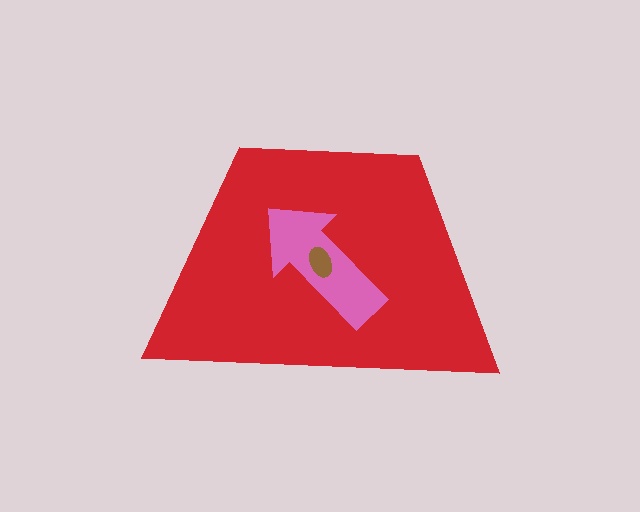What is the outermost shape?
The red trapezoid.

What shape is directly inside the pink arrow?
The brown ellipse.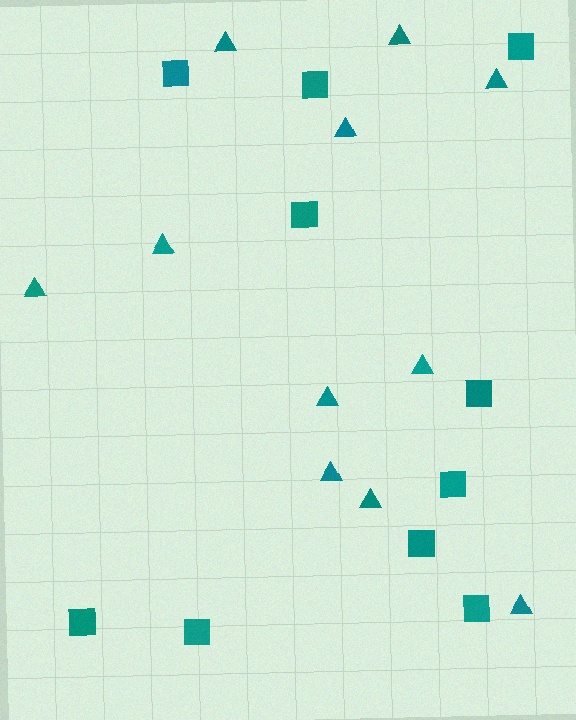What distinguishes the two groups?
There are 2 groups: one group of squares (10) and one group of triangles (11).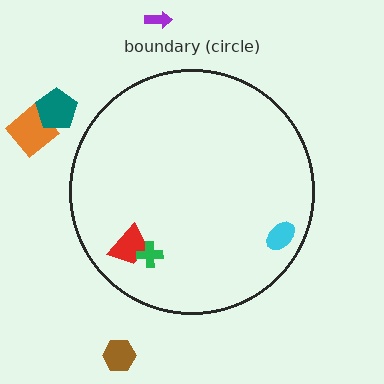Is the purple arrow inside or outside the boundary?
Outside.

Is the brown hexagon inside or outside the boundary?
Outside.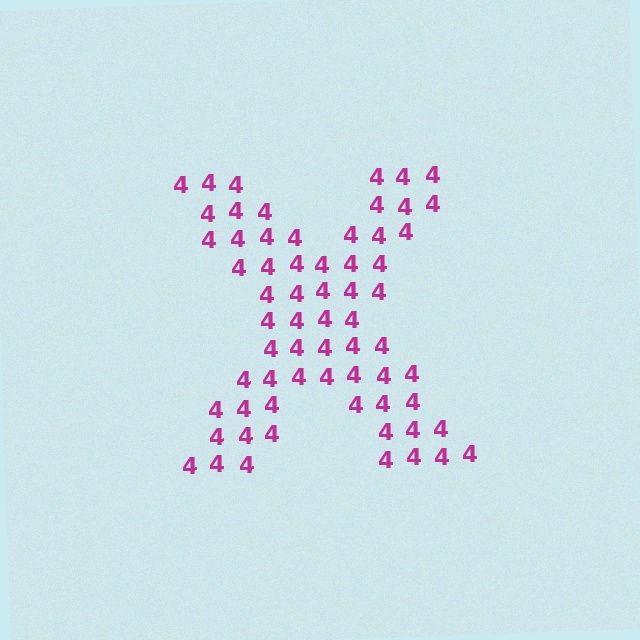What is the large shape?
The large shape is the letter X.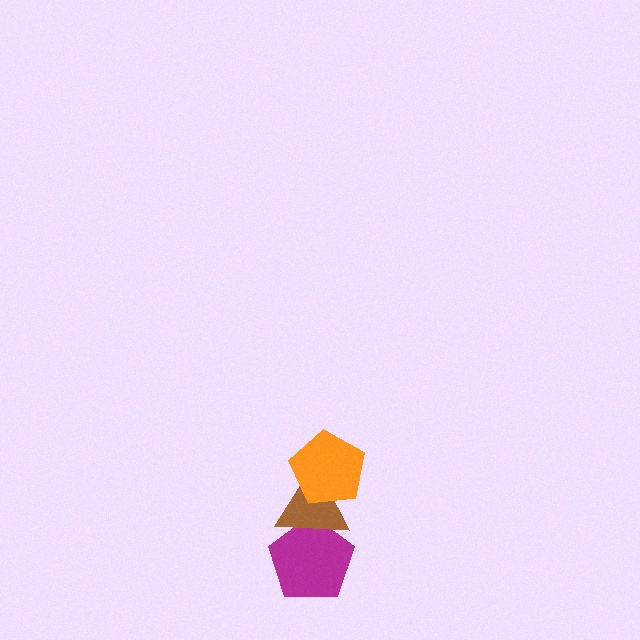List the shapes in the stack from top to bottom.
From top to bottom: the orange pentagon, the brown triangle, the magenta pentagon.